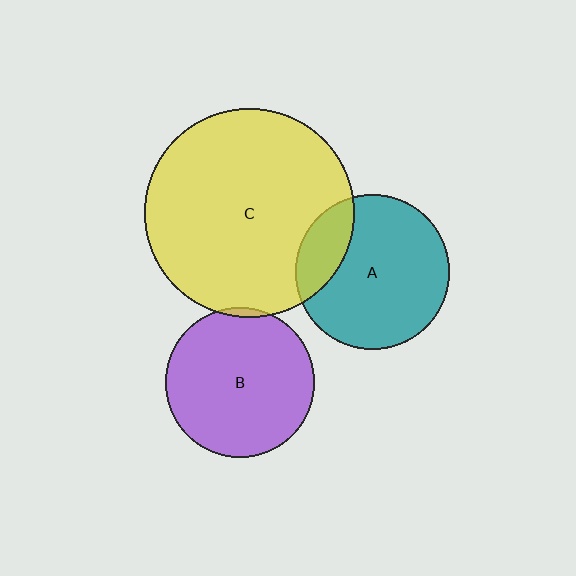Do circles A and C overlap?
Yes.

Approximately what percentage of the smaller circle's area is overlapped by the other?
Approximately 20%.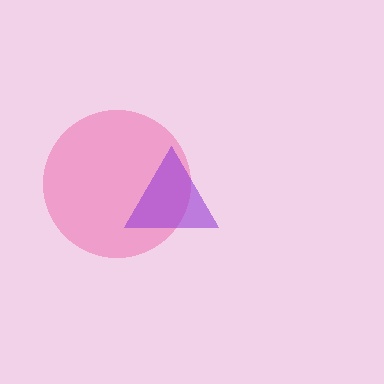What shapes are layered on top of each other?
The layered shapes are: a pink circle, a purple triangle.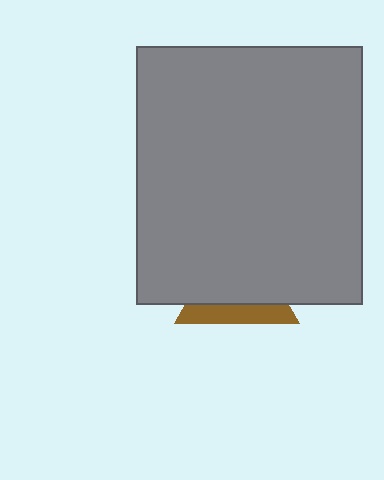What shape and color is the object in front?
The object in front is a gray rectangle.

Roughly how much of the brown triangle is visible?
A small part of it is visible (roughly 30%).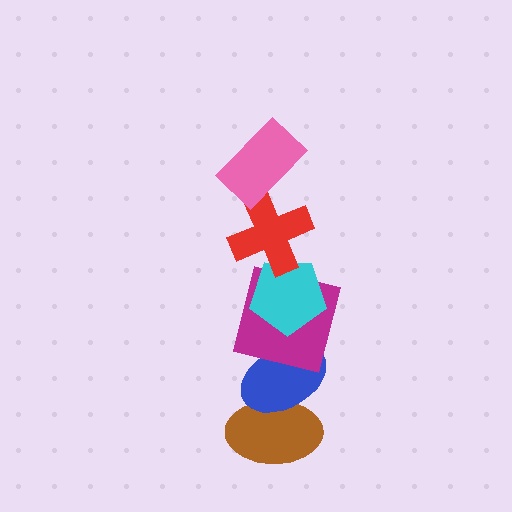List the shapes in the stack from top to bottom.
From top to bottom: the pink rectangle, the red cross, the cyan pentagon, the magenta square, the blue ellipse, the brown ellipse.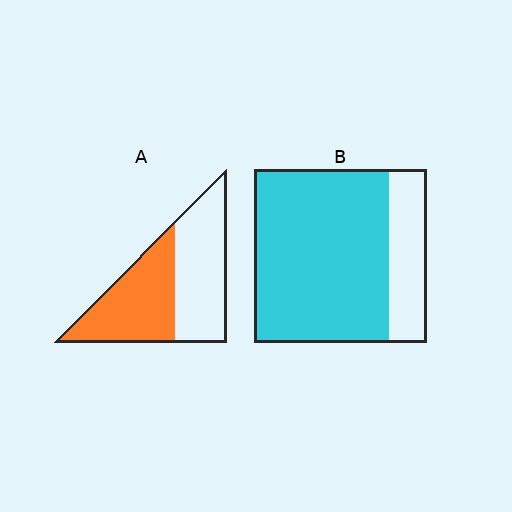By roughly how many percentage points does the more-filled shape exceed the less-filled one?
By roughly 30 percentage points (B over A).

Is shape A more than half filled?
Roughly half.